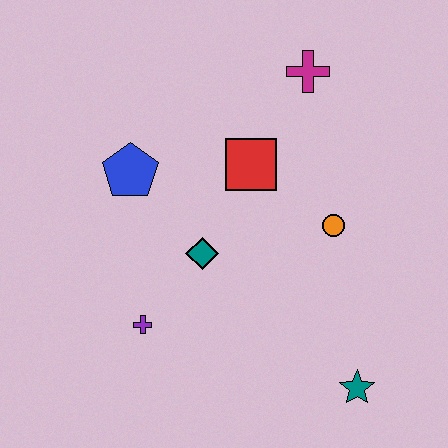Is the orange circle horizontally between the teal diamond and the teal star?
Yes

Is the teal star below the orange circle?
Yes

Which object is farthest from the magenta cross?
The teal star is farthest from the magenta cross.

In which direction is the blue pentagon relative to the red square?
The blue pentagon is to the left of the red square.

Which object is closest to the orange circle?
The red square is closest to the orange circle.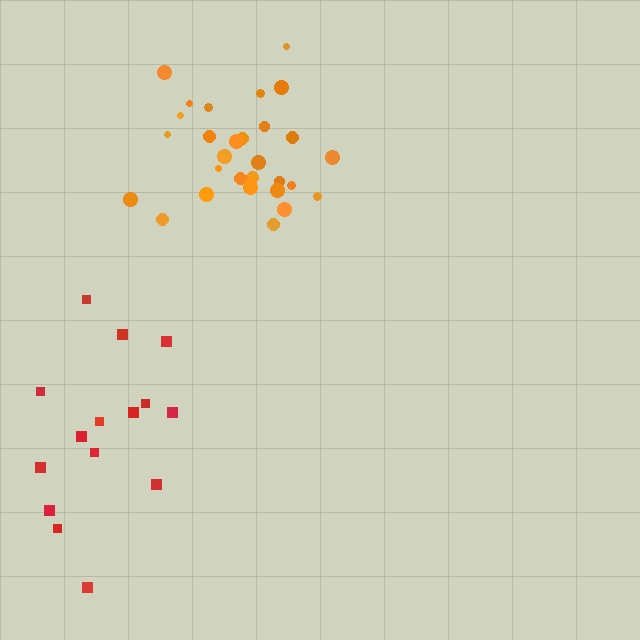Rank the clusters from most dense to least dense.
orange, red.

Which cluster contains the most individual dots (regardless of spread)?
Orange (29).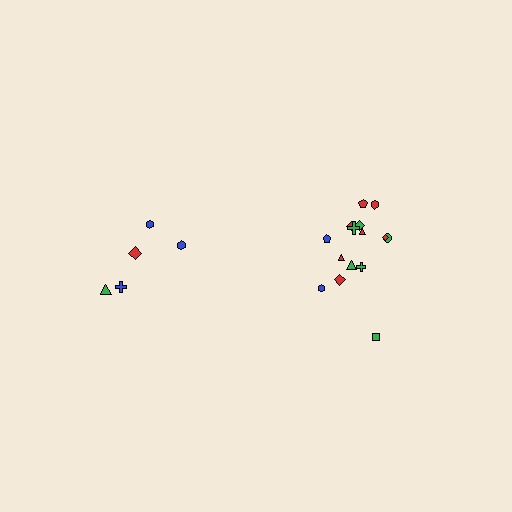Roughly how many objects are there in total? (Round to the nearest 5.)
Roughly 20 objects in total.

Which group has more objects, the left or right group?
The right group.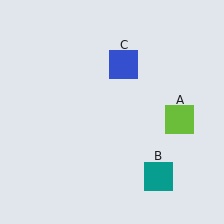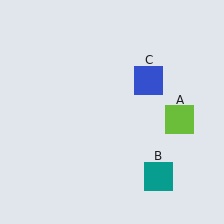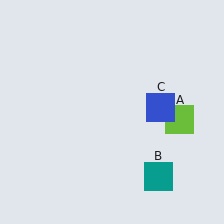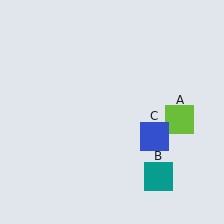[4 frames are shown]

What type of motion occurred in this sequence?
The blue square (object C) rotated clockwise around the center of the scene.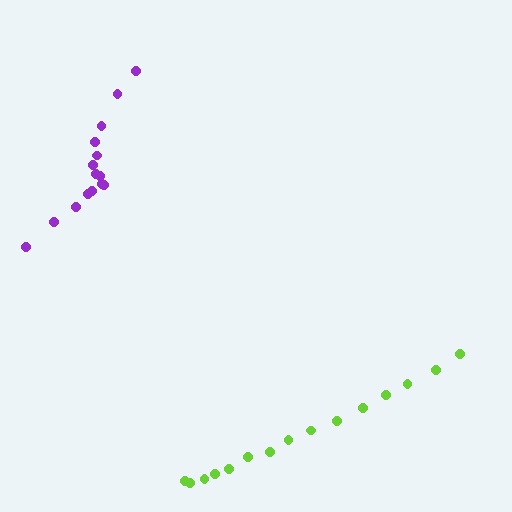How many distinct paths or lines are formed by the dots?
There are 2 distinct paths.